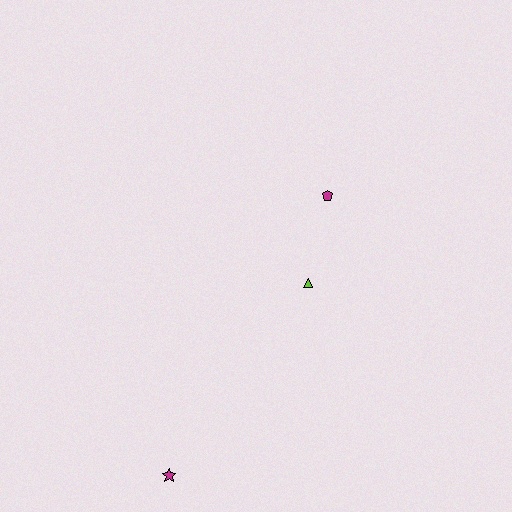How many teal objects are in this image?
There are no teal objects.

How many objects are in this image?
There are 3 objects.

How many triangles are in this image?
There is 1 triangle.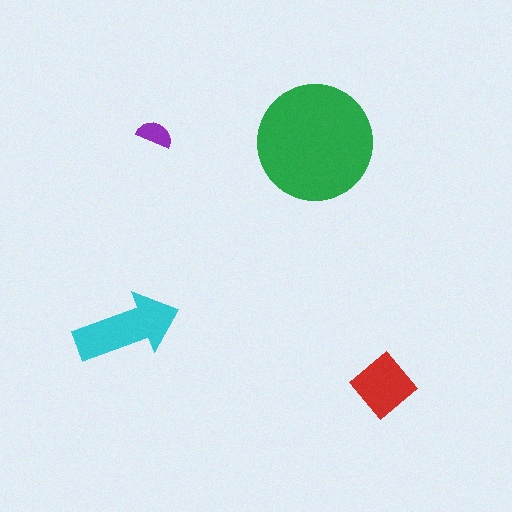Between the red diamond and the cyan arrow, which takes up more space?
The cyan arrow.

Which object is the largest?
The green circle.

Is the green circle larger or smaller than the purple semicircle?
Larger.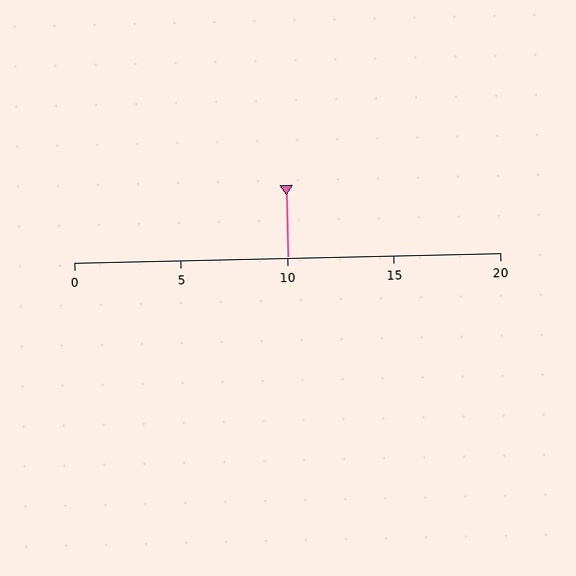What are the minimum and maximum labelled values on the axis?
The axis runs from 0 to 20.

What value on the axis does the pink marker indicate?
The marker indicates approximately 10.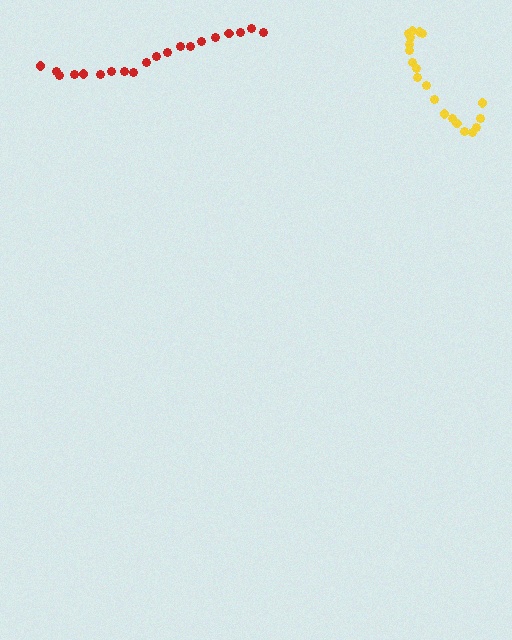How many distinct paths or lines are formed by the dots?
There are 2 distinct paths.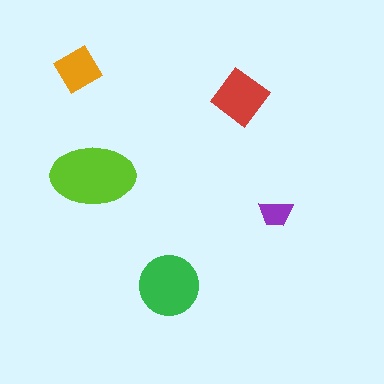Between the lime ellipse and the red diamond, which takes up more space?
The lime ellipse.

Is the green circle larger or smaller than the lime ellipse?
Smaller.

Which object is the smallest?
The purple trapezoid.